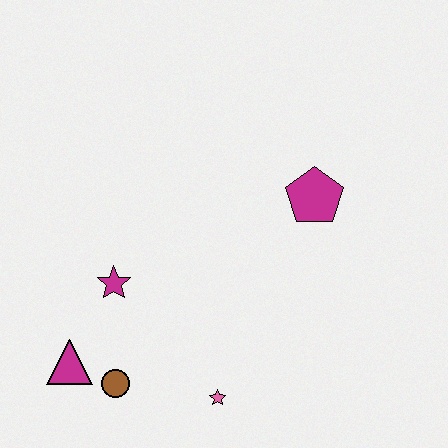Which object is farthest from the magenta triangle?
The magenta pentagon is farthest from the magenta triangle.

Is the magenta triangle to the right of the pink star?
No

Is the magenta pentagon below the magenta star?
No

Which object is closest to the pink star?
The brown circle is closest to the pink star.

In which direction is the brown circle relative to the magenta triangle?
The brown circle is to the right of the magenta triangle.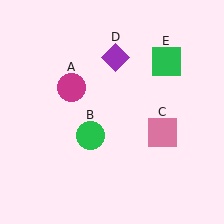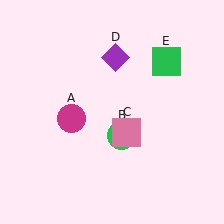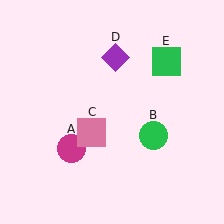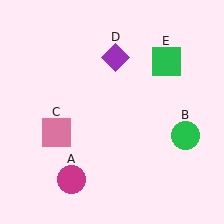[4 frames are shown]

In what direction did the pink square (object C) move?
The pink square (object C) moved left.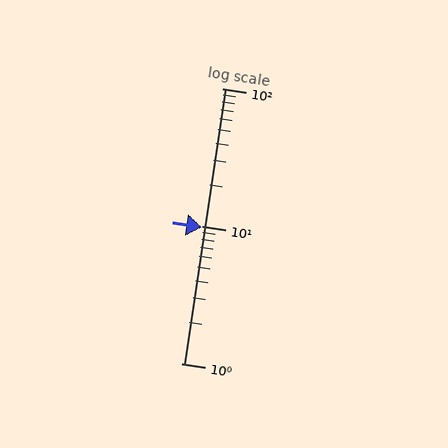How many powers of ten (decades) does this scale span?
The scale spans 2 decades, from 1 to 100.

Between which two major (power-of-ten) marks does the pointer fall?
The pointer is between 1 and 10.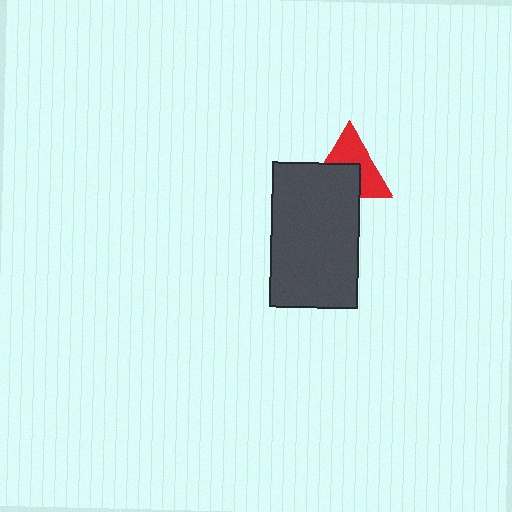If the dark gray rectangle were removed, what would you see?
You would see the complete red triangle.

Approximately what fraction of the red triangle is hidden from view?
Roughly 46% of the red triangle is hidden behind the dark gray rectangle.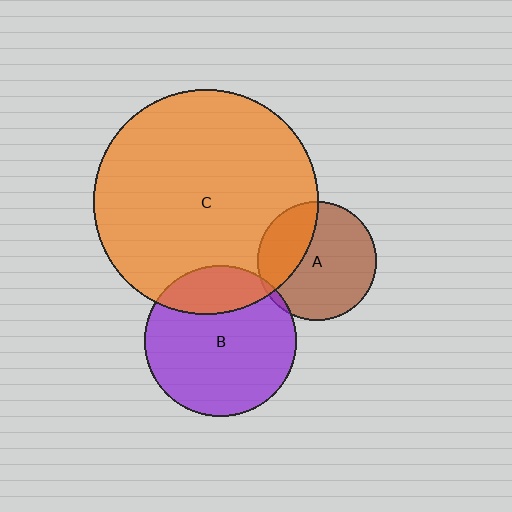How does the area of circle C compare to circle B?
Approximately 2.2 times.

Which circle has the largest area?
Circle C (orange).